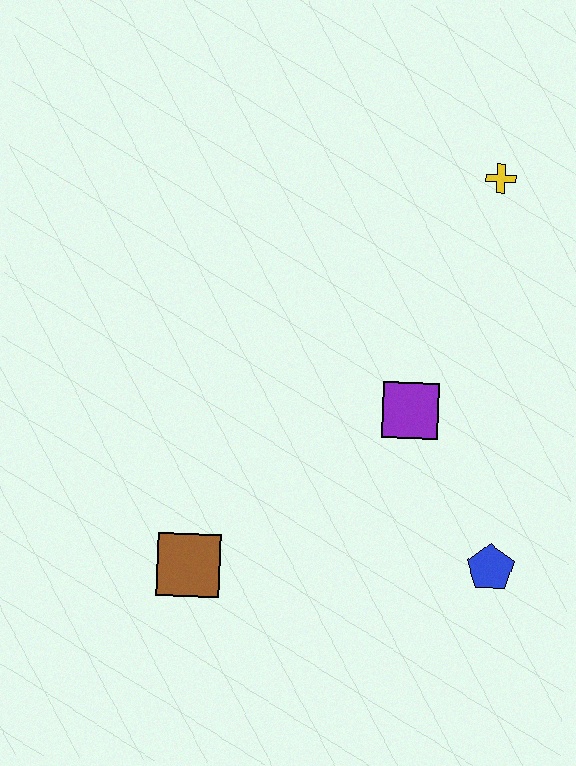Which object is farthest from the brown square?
The yellow cross is farthest from the brown square.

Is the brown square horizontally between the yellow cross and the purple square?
No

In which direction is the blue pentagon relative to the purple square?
The blue pentagon is below the purple square.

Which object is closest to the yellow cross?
The purple square is closest to the yellow cross.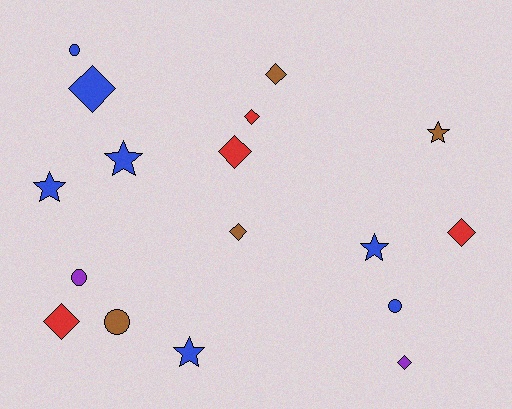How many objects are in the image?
There are 17 objects.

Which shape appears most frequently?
Diamond, with 8 objects.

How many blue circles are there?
There are 2 blue circles.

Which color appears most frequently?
Blue, with 7 objects.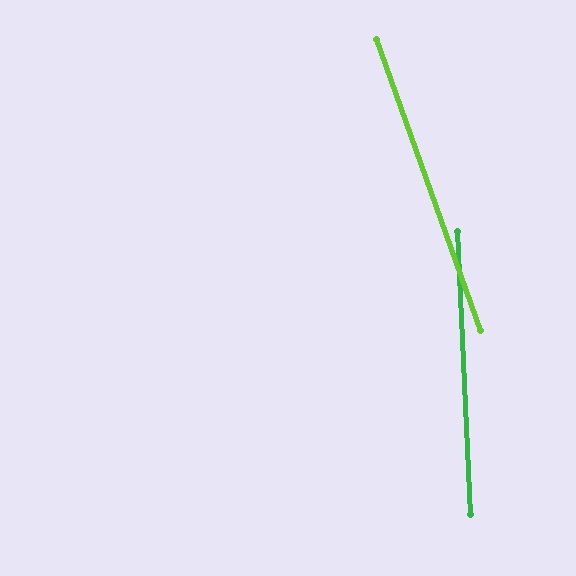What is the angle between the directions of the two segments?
Approximately 17 degrees.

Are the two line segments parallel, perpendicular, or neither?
Neither parallel nor perpendicular — they differ by about 17°.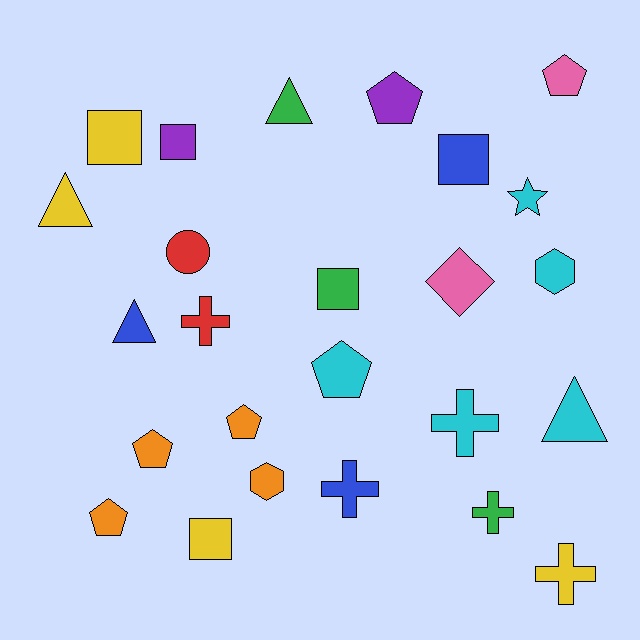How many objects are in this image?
There are 25 objects.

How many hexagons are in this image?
There are 2 hexagons.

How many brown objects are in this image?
There are no brown objects.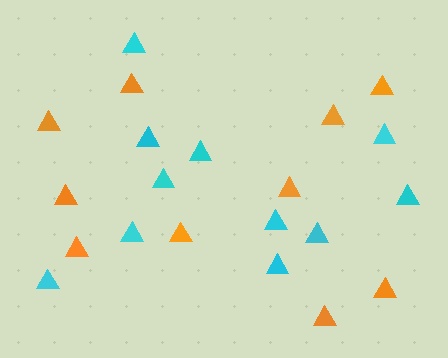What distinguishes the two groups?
There are 2 groups: one group of orange triangles (10) and one group of cyan triangles (11).